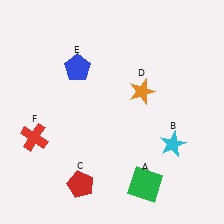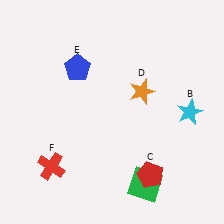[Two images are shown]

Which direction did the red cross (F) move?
The red cross (F) moved down.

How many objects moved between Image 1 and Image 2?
3 objects moved between the two images.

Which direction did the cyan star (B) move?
The cyan star (B) moved up.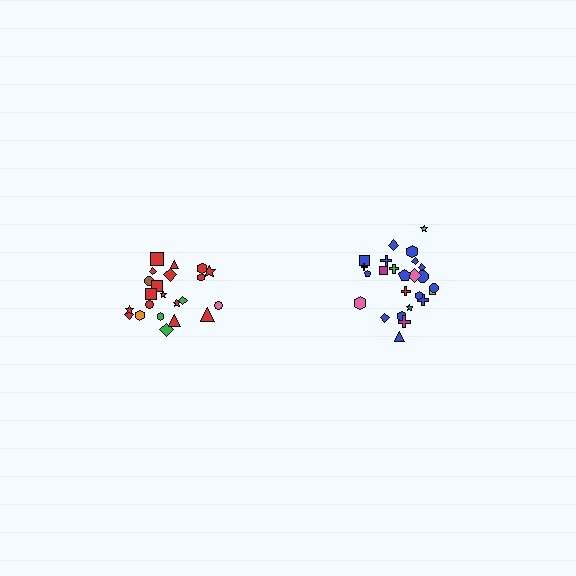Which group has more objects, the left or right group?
The right group.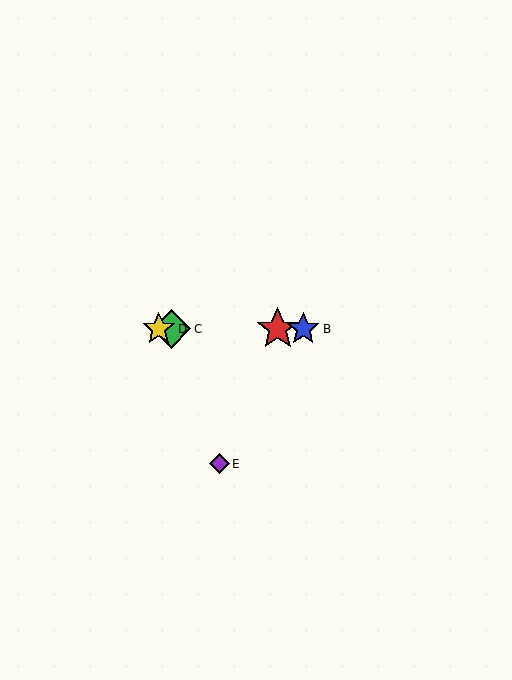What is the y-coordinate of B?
Object B is at y≈329.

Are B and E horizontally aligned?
No, B is at y≈329 and E is at y≈464.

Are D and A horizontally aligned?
Yes, both are at y≈329.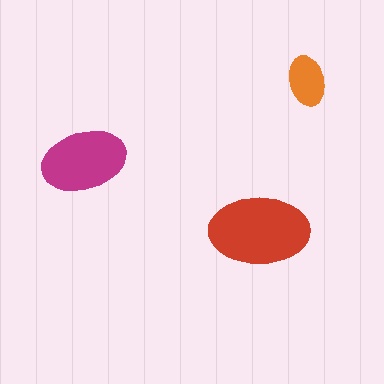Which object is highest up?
The orange ellipse is topmost.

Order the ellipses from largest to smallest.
the red one, the magenta one, the orange one.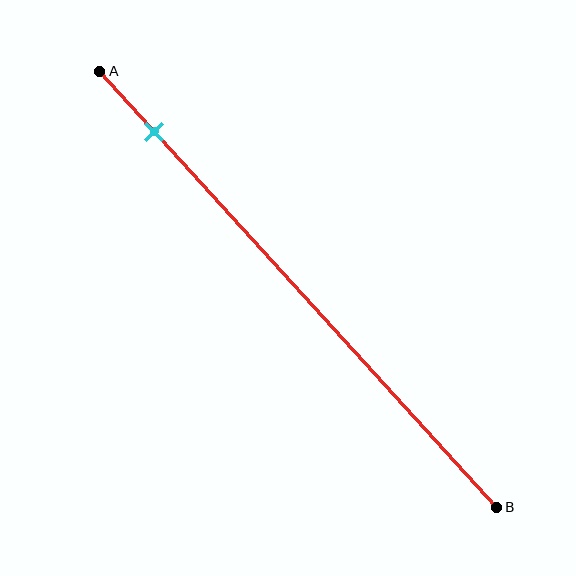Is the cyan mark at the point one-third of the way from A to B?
No, the mark is at about 15% from A, not at the 33% one-third point.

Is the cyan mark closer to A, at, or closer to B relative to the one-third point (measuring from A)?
The cyan mark is closer to point A than the one-third point of segment AB.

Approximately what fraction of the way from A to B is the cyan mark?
The cyan mark is approximately 15% of the way from A to B.